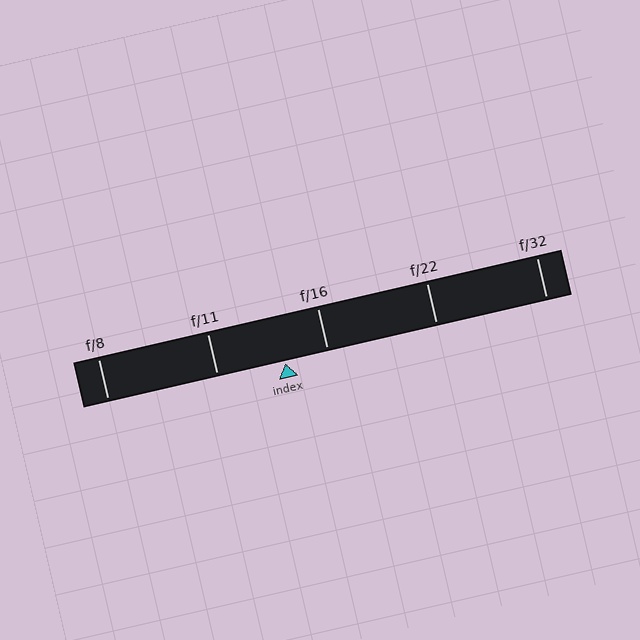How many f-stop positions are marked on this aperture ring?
There are 5 f-stop positions marked.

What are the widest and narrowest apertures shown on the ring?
The widest aperture shown is f/8 and the narrowest is f/32.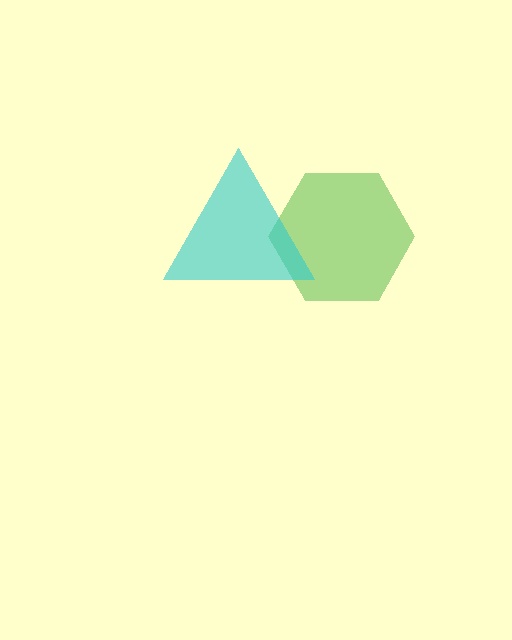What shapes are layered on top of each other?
The layered shapes are: a green hexagon, a cyan triangle.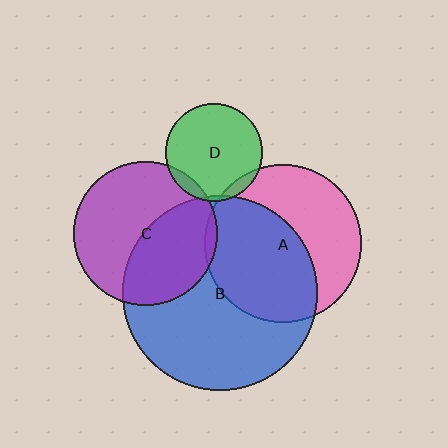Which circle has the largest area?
Circle B (blue).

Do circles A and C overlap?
Yes.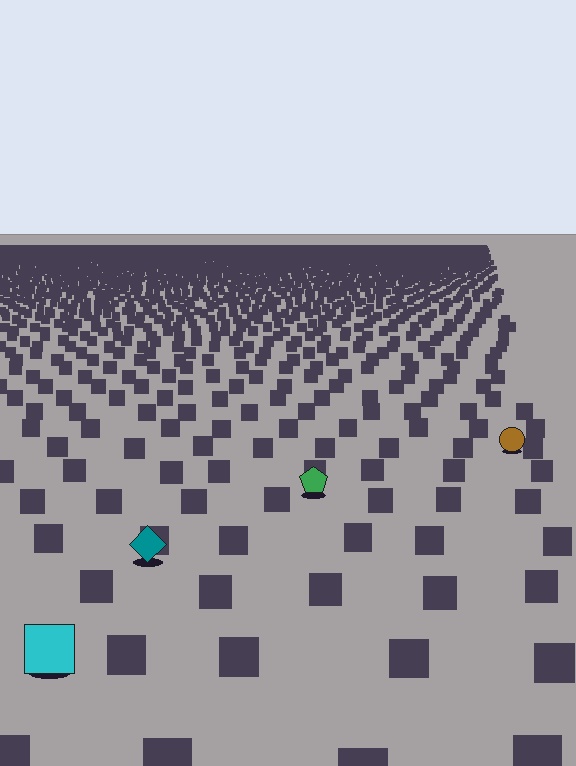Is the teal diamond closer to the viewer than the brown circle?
Yes. The teal diamond is closer — you can tell from the texture gradient: the ground texture is coarser near it.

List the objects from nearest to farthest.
From nearest to farthest: the cyan square, the teal diamond, the green pentagon, the brown circle.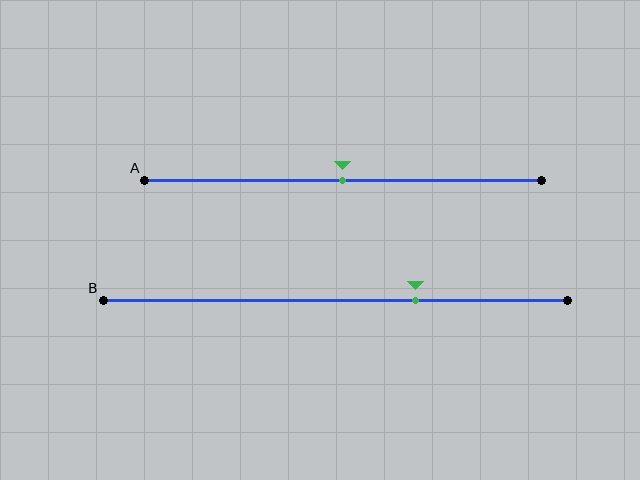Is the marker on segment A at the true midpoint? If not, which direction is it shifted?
Yes, the marker on segment A is at the true midpoint.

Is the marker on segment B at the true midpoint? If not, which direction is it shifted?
No, the marker on segment B is shifted to the right by about 17% of the segment length.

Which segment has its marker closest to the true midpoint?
Segment A has its marker closest to the true midpoint.